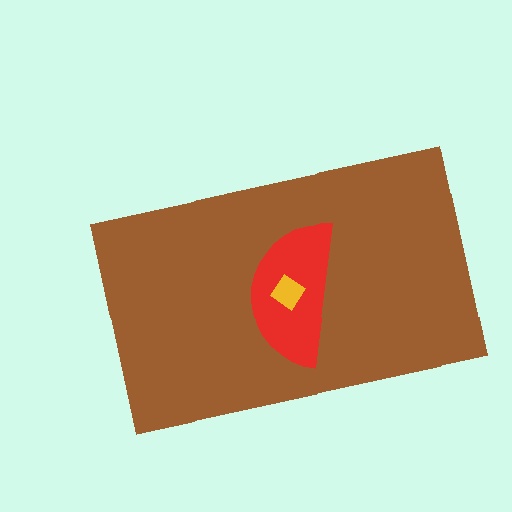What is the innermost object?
The yellow diamond.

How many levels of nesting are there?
3.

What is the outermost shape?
The brown rectangle.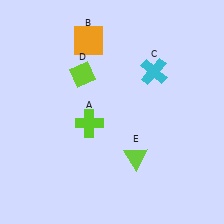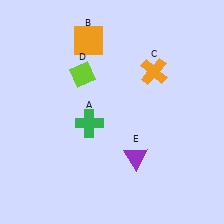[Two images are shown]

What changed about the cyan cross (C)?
In Image 1, C is cyan. In Image 2, it changed to orange.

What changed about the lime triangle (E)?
In Image 1, E is lime. In Image 2, it changed to purple.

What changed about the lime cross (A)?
In Image 1, A is lime. In Image 2, it changed to green.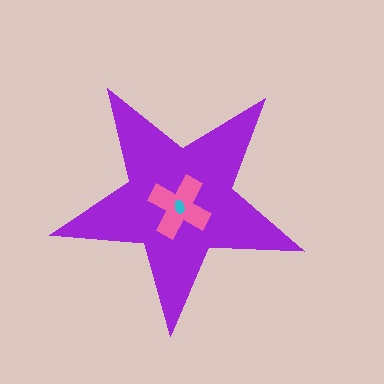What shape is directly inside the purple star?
The pink cross.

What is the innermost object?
The cyan ellipse.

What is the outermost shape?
The purple star.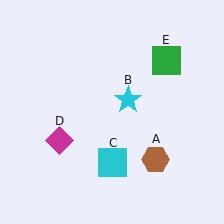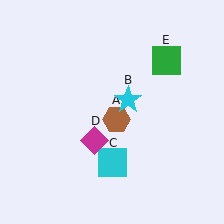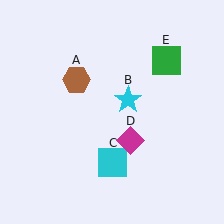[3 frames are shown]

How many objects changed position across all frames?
2 objects changed position: brown hexagon (object A), magenta diamond (object D).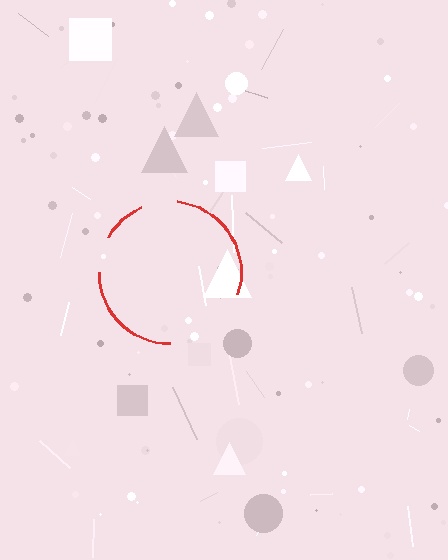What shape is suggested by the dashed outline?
The dashed outline suggests a circle.